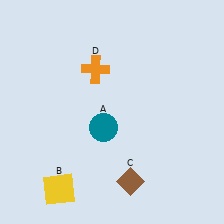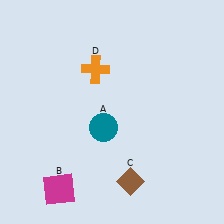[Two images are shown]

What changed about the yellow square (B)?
In Image 1, B is yellow. In Image 2, it changed to magenta.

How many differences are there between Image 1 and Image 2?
There is 1 difference between the two images.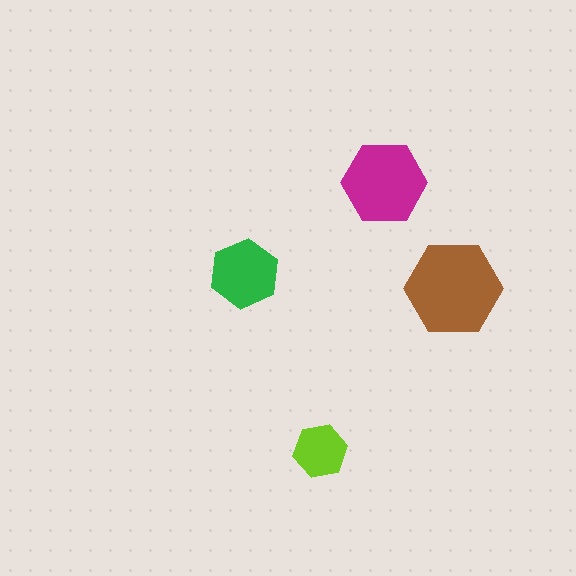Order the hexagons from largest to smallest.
the brown one, the magenta one, the green one, the lime one.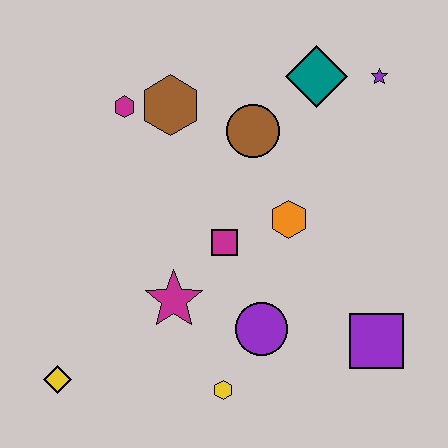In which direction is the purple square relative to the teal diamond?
The purple square is below the teal diamond.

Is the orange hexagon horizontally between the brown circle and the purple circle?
No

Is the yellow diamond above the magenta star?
No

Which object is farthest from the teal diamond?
The yellow diamond is farthest from the teal diamond.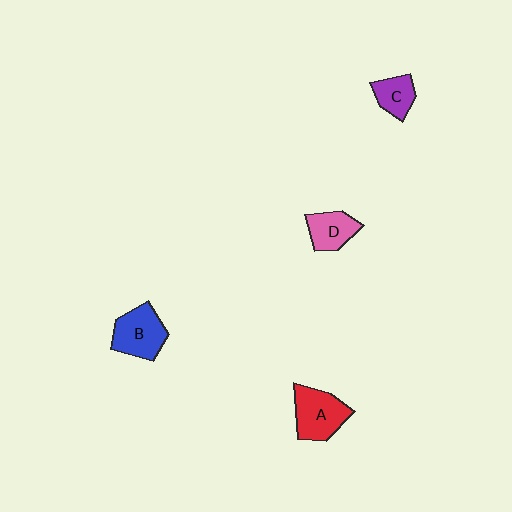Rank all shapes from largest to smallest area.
From largest to smallest: A (red), B (blue), D (pink), C (purple).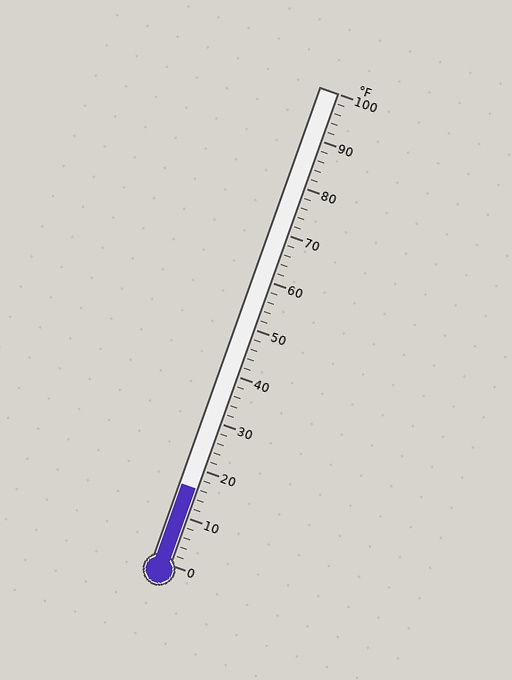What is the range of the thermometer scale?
The thermometer scale ranges from 0°F to 100°F.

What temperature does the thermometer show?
The thermometer shows approximately 16°F.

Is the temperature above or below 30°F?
The temperature is below 30°F.